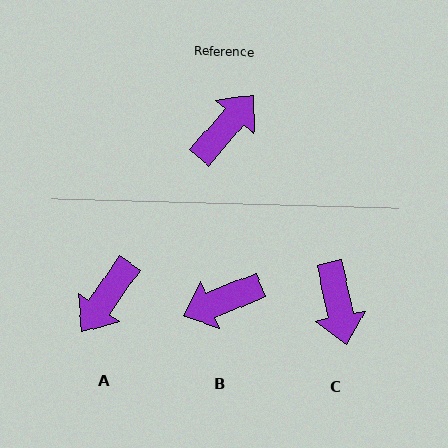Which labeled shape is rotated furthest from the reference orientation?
A, about 174 degrees away.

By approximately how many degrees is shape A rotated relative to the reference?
Approximately 174 degrees clockwise.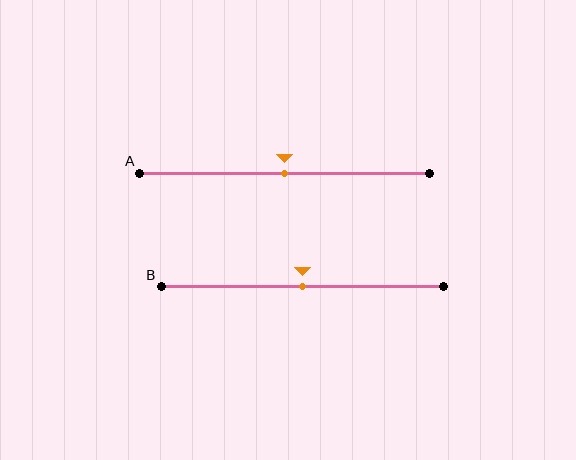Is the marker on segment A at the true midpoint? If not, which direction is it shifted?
Yes, the marker on segment A is at the true midpoint.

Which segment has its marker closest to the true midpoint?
Segment A has its marker closest to the true midpoint.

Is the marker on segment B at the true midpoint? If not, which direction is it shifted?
Yes, the marker on segment B is at the true midpoint.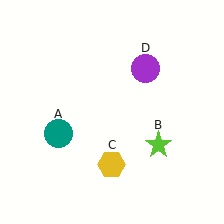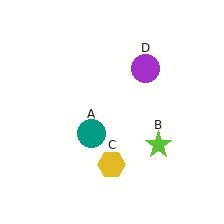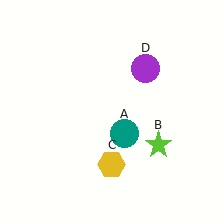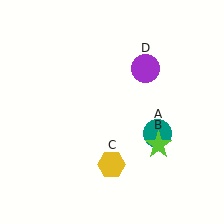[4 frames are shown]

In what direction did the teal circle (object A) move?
The teal circle (object A) moved right.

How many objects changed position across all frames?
1 object changed position: teal circle (object A).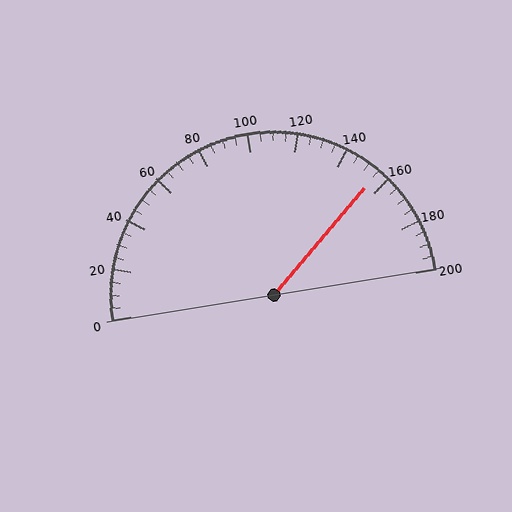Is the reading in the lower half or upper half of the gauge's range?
The reading is in the upper half of the range (0 to 200).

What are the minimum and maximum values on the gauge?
The gauge ranges from 0 to 200.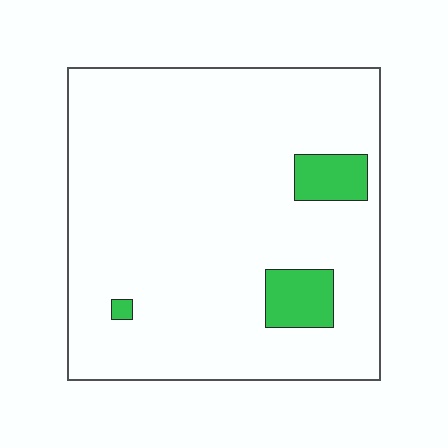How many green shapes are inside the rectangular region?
3.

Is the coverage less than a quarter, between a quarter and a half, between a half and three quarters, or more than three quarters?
Less than a quarter.